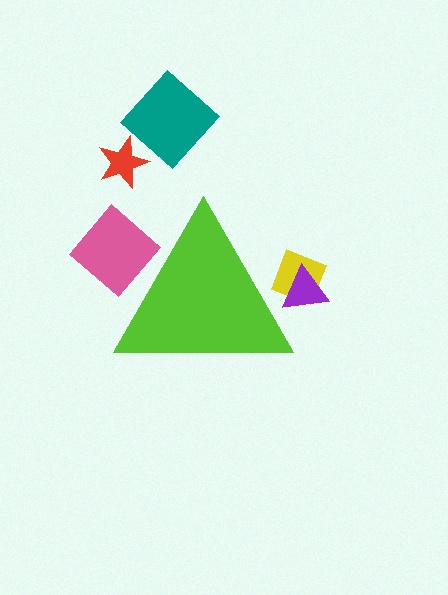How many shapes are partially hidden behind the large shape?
3 shapes are partially hidden.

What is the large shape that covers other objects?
A lime triangle.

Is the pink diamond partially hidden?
Yes, the pink diamond is partially hidden behind the lime triangle.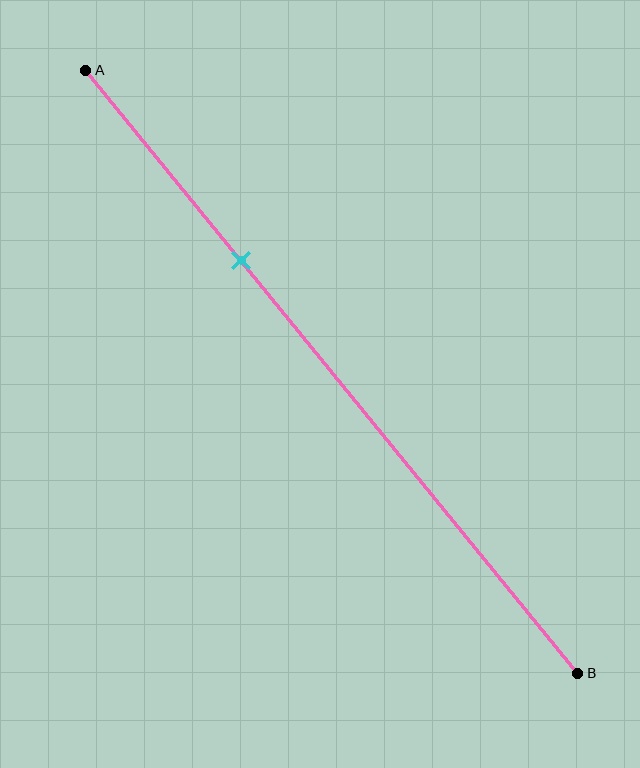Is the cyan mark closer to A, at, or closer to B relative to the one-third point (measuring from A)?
The cyan mark is approximately at the one-third point of segment AB.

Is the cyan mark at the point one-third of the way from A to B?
Yes, the mark is approximately at the one-third point.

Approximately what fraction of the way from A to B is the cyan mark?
The cyan mark is approximately 30% of the way from A to B.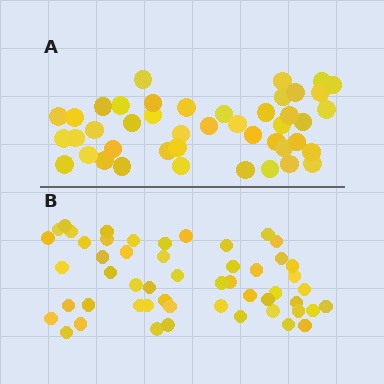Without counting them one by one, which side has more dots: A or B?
Region B (the bottom region) has more dots.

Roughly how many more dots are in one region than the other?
Region B has roughly 8 or so more dots than region A.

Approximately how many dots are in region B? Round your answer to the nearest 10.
About 50 dots. (The exact count is 52, which rounds to 50.)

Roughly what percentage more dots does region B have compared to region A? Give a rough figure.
About 20% more.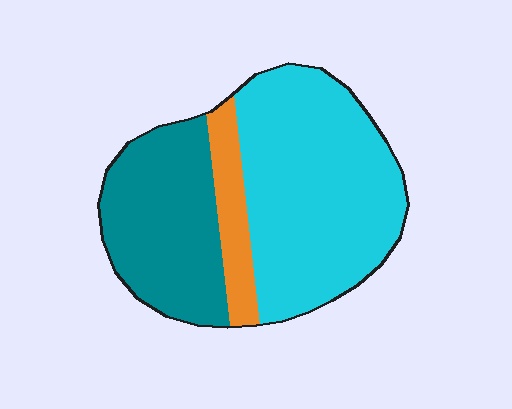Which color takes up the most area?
Cyan, at roughly 55%.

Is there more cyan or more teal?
Cyan.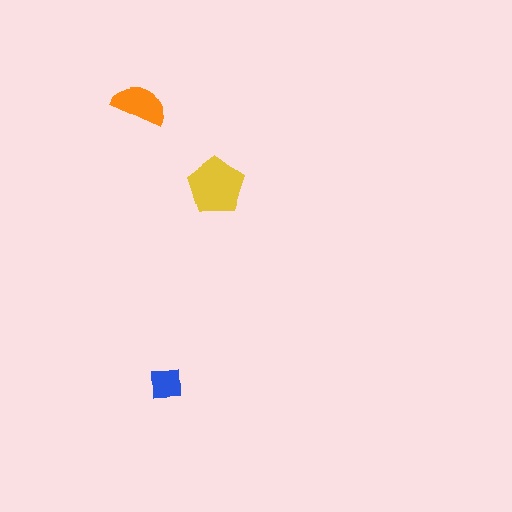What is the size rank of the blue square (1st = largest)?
3rd.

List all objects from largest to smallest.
The yellow pentagon, the orange semicircle, the blue square.